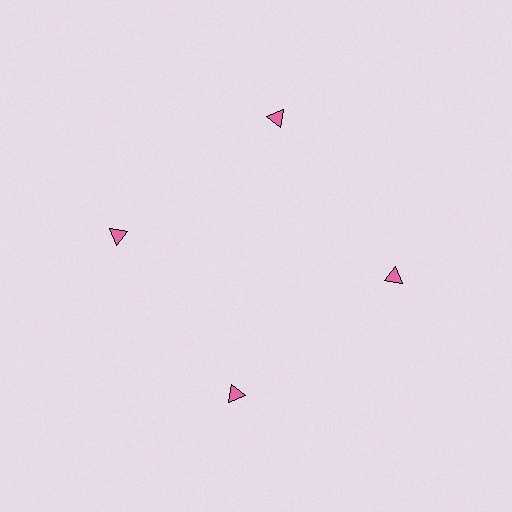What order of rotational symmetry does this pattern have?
This pattern has 4-fold rotational symmetry.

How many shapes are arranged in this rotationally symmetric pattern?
There are 4 shapes, arranged in 4 groups of 1.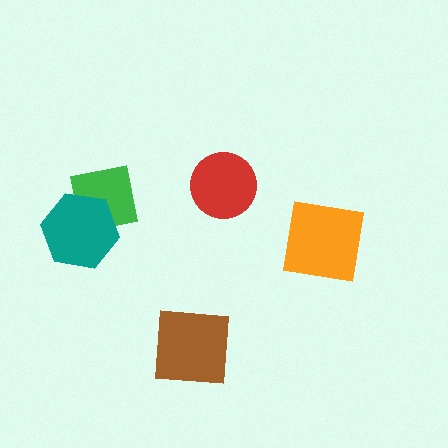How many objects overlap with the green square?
1 object overlaps with the green square.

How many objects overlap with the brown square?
0 objects overlap with the brown square.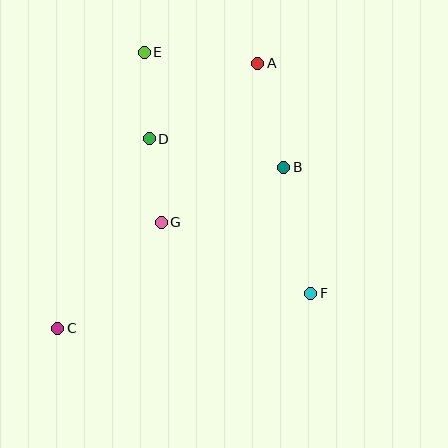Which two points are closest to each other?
Points D and G are closest to each other.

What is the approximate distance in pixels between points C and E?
The distance between C and E is approximately 289 pixels.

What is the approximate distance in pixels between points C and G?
The distance between C and G is approximately 148 pixels.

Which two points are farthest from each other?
Points A and C are farthest from each other.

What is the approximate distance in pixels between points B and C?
The distance between B and C is approximately 277 pixels.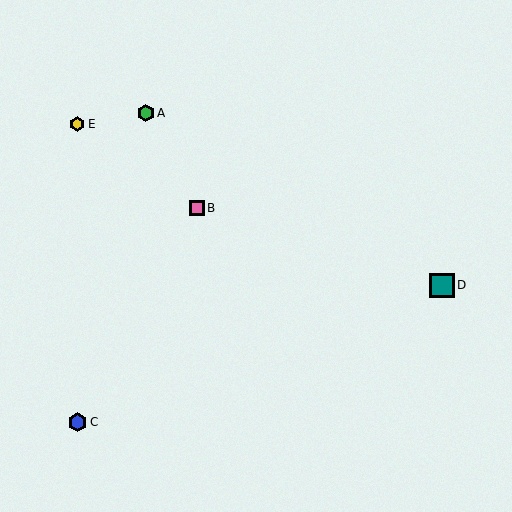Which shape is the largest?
The teal square (labeled D) is the largest.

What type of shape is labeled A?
Shape A is a green hexagon.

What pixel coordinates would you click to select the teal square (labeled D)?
Click at (442, 285) to select the teal square D.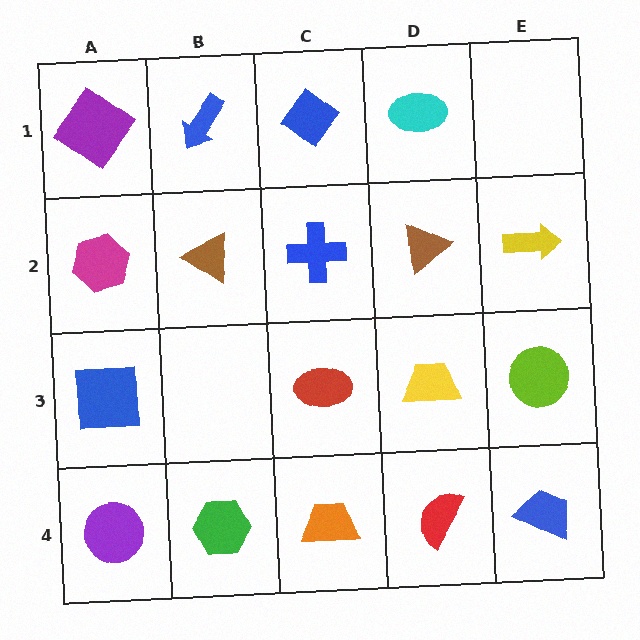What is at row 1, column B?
A blue arrow.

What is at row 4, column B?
A green hexagon.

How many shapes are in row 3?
4 shapes.